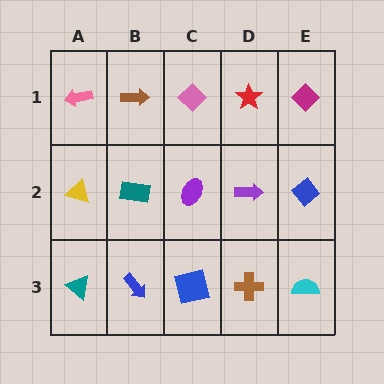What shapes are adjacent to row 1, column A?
A yellow triangle (row 2, column A), a brown arrow (row 1, column B).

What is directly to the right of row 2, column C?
A purple arrow.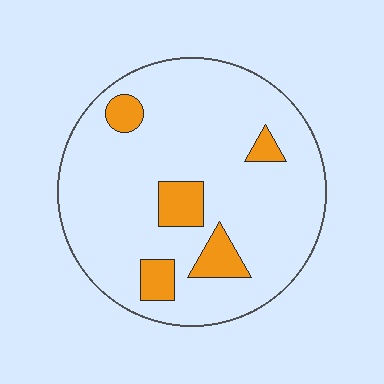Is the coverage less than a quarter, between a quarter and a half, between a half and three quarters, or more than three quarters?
Less than a quarter.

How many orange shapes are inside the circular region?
5.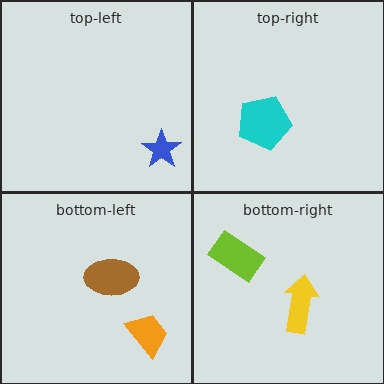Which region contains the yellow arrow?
The bottom-right region.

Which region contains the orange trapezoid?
The bottom-left region.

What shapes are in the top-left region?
The blue star.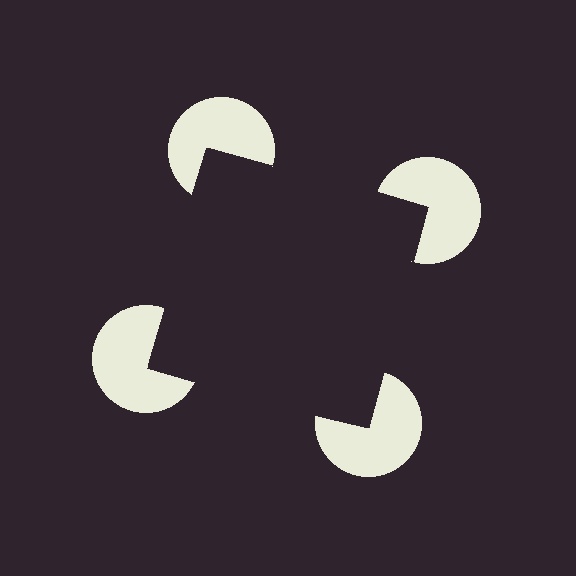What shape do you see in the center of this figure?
An illusory square — its edges are inferred from the aligned wedge cuts in the pac-man discs, not physically drawn.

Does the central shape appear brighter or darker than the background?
It typically appears slightly darker than the background, even though no actual brightness change is drawn.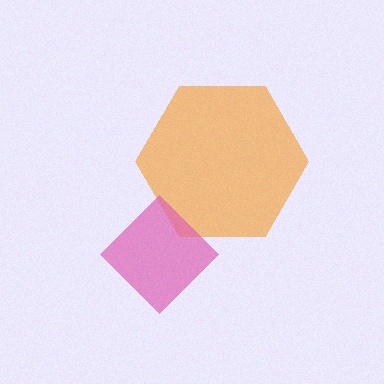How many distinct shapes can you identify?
There are 2 distinct shapes: an orange hexagon, a pink diamond.